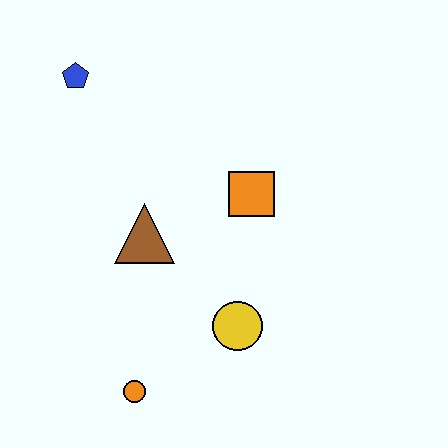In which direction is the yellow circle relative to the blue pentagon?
The yellow circle is below the blue pentagon.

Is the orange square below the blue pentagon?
Yes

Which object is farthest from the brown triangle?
The blue pentagon is farthest from the brown triangle.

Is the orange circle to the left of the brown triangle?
Yes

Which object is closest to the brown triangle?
The orange square is closest to the brown triangle.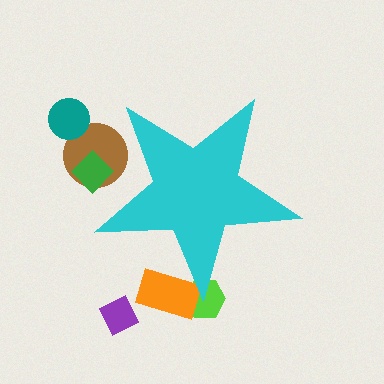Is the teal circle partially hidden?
No, the teal circle is fully visible.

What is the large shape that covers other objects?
A cyan star.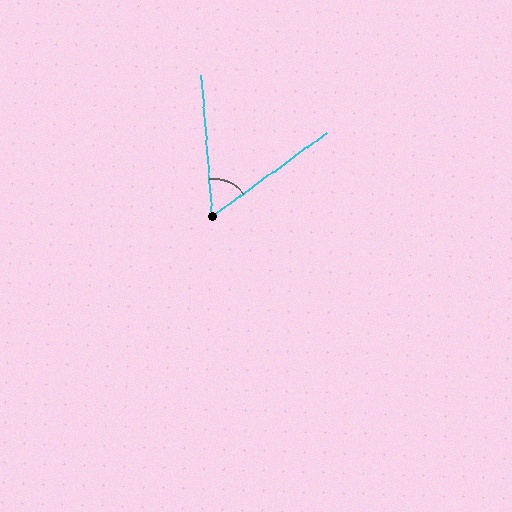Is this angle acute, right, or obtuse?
It is acute.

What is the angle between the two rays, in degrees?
Approximately 58 degrees.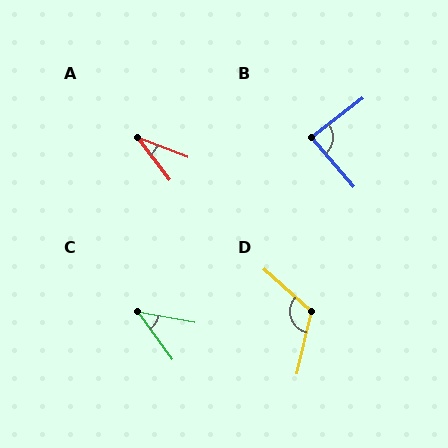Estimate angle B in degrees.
Approximately 86 degrees.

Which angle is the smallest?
A, at approximately 31 degrees.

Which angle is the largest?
D, at approximately 119 degrees.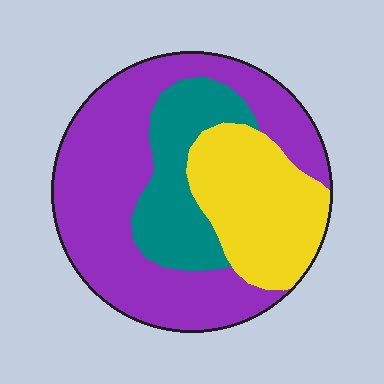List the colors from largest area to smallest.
From largest to smallest: purple, yellow, teal.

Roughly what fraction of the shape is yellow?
Yellow takes up between a sixth and a third of the shape.